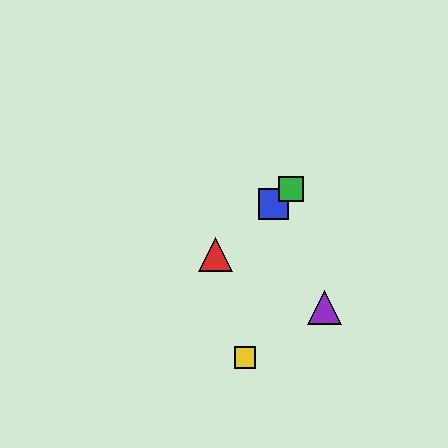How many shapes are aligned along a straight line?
3 shapes (the red triangle, the blue square, the green square) are aligned along a straight line.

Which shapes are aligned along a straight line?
The red triangle, the blue square, the green square are aligned along a straight line.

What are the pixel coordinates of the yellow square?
The yellow square is at (245, 358).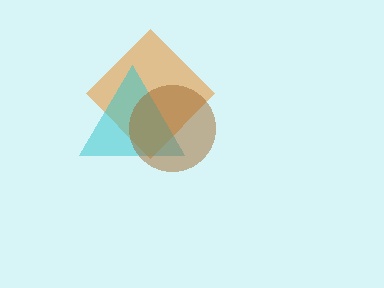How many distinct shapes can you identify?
There are 3 distinct shapes: an orange diamond, a cyan triangle, a brown circle.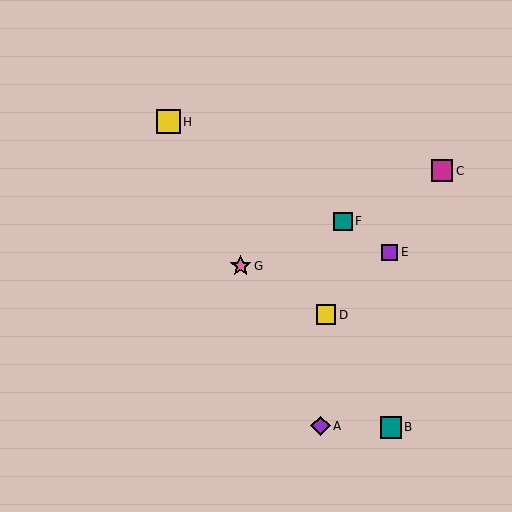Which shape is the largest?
The yellow square (labeled H) is the largest.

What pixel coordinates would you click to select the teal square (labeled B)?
Click at (391, 427) to select the teal square B.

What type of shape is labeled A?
Shape A is a purple diamond.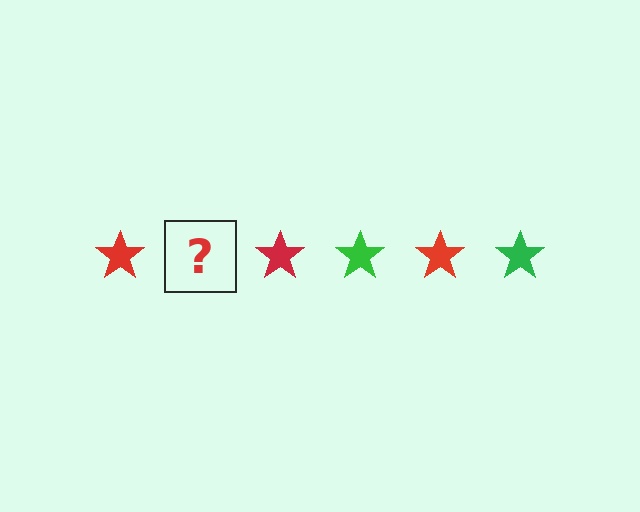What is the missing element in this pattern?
The missing element is a green star.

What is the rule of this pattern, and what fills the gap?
The rule is that the pattern cycles through red, green stars. The gap should be filled with a green star.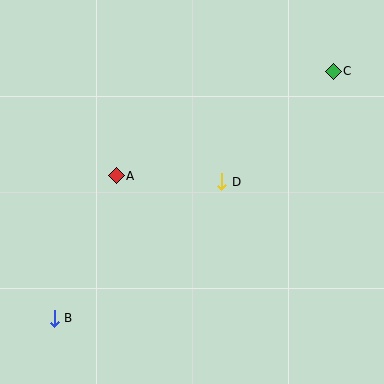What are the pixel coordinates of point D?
Point D is at (222, 182).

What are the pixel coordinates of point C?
Point C is at (333, 71).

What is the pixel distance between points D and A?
The distance between D and A is 106 pixels.